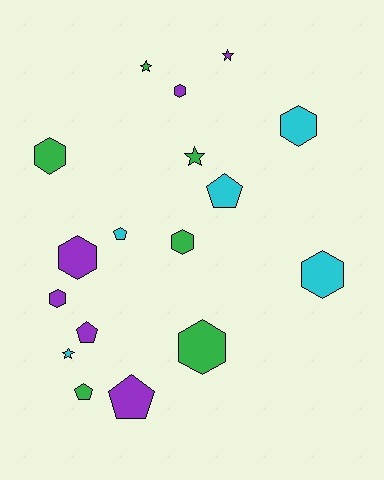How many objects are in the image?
There are 17 objects.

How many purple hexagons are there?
There are 3 purple hexagons.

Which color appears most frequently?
Green, with 6 objects.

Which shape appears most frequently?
Hexagon, with 8 objects.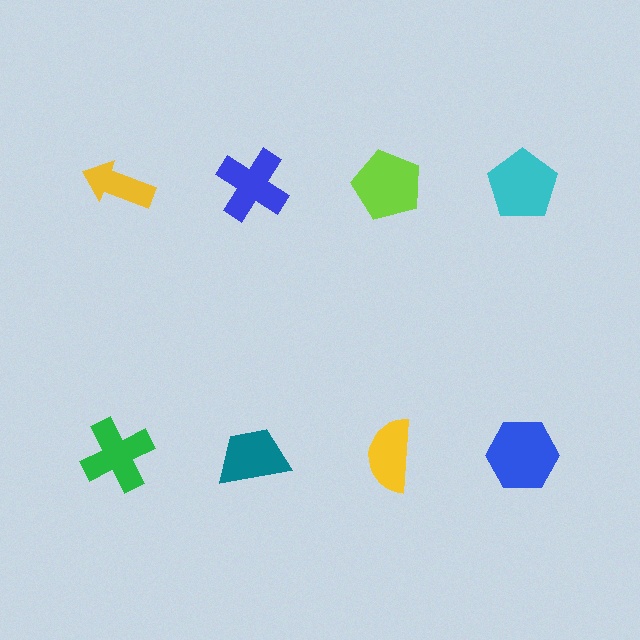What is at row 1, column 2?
A blue cross.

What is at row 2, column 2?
A teal trapezoid.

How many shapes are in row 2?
4 shapes.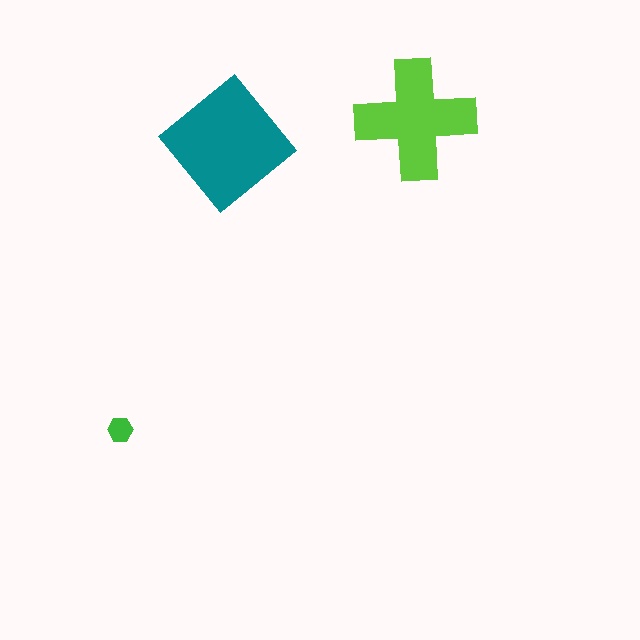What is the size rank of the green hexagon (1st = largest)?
3rd.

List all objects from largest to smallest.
The teal diamond, the lime cross, the green hexagon.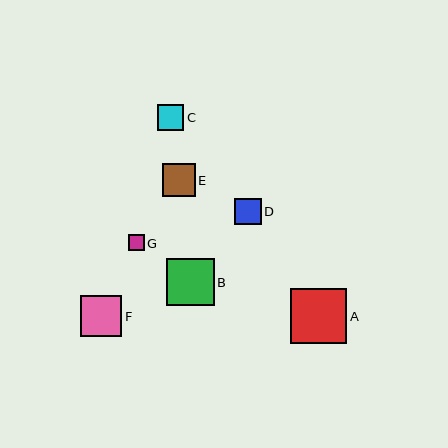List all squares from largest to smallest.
From largest to smallest: A, B, F, E, D, C, G.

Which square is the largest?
Square A is the largest with a size of approximately 56 pixels.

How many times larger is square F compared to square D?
Square F is approximately 1.6 times the size of square D.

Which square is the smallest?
Square G is the smallest with a size of approximately 16 pixels.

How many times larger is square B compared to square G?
Square B is approximately 3.0 times the size of square G.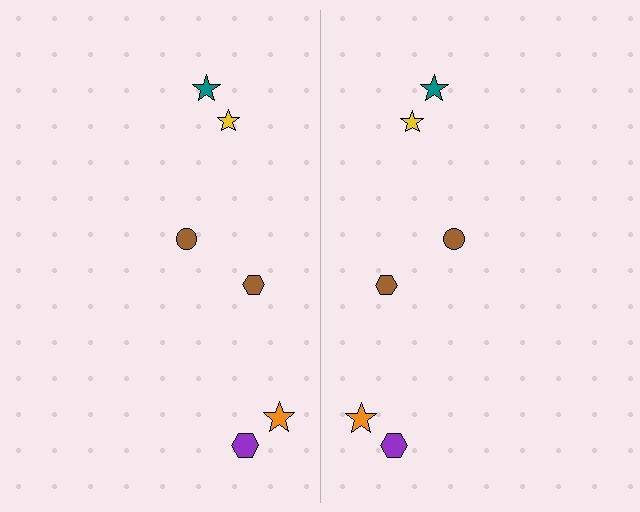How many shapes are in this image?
There are 12 shapes in this image.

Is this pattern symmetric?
Yes, this pattern has bilateral (reflection) symmetry.